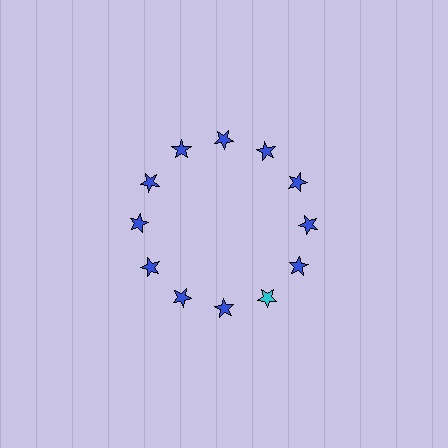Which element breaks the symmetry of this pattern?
The cyan star at roughly the 5 o'clock position breaks the symmetry. All other shapes are blue stars.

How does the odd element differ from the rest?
It has a different color: cyan instead of blue.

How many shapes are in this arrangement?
There are 12 shapes arranged in a ring pattern.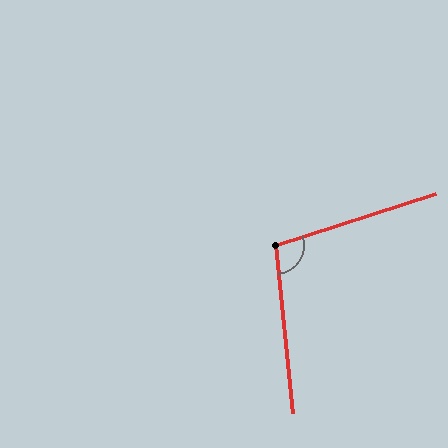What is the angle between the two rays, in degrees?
Approximately 102 degrees.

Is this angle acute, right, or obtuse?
It is obtuse.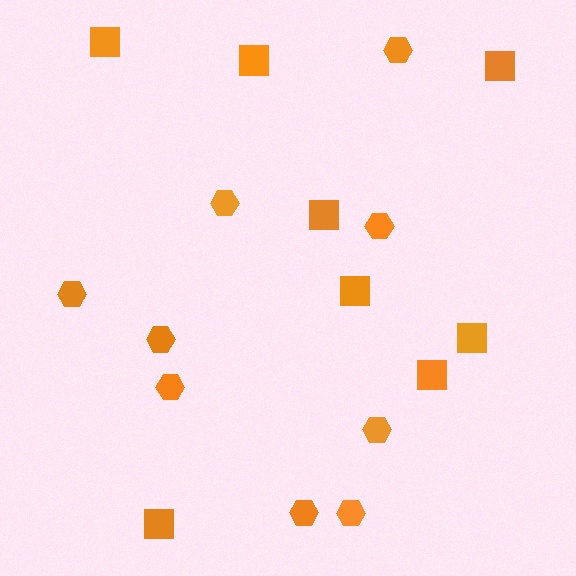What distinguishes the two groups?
There are 2 groups: one group of hexagons (9) and one group of squares (8).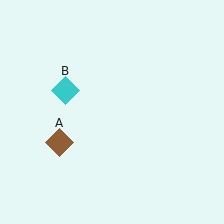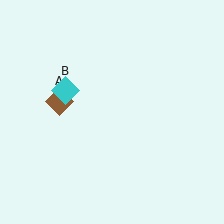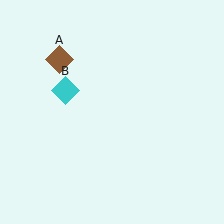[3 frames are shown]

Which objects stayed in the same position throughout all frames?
Cyan diamond (object B) remained stationary.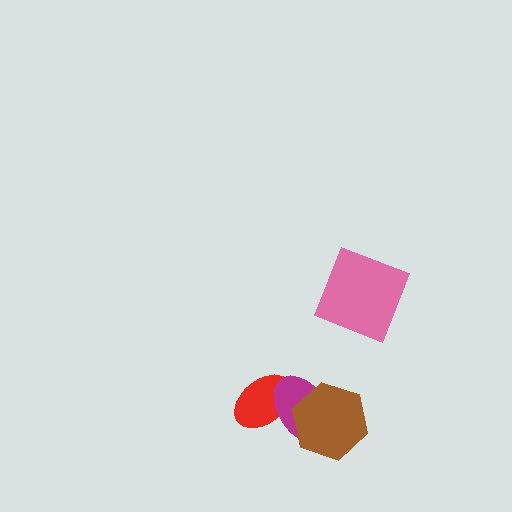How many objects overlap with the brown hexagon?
1 object overlaps with the brown hexagon.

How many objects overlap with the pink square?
0 objects overlap with the pink square.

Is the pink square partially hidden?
No, no other shape covers it.